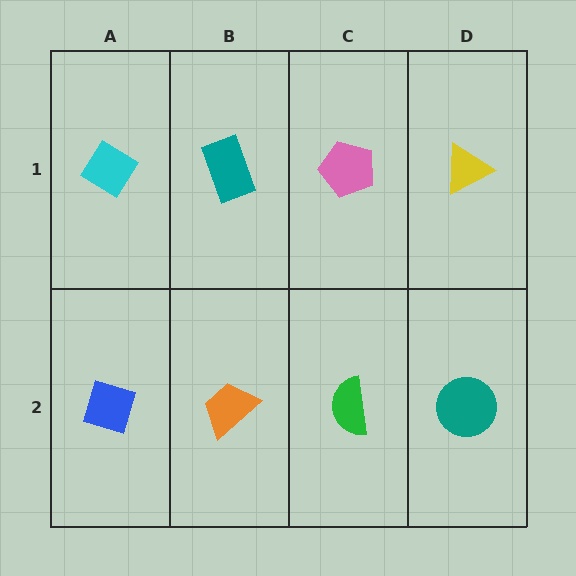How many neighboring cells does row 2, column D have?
2.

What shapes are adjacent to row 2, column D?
A yellow triangle (row 1, column D), a green semicircle (row 2, column C).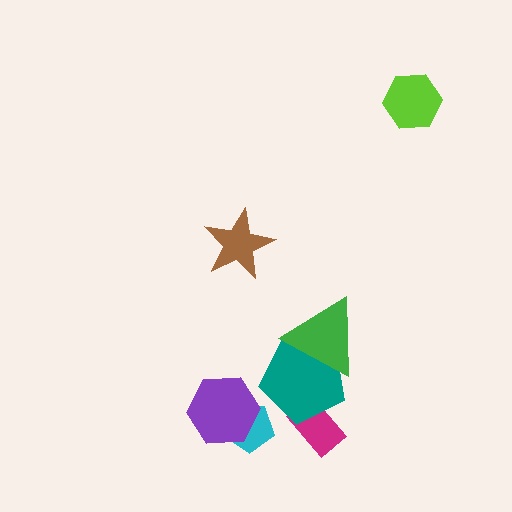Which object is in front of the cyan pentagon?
The purple hexagon is in front of the cyan pentagon.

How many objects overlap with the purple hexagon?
1 object overlaps with the purple hexagon.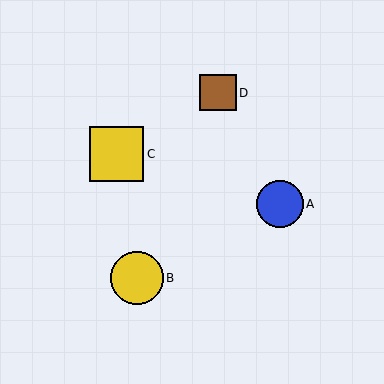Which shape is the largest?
The yellow square (labeled C) is the largest.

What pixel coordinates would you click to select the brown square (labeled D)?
Click at (218, 93) to select the brown square D.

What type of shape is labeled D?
Shape D is a brown square.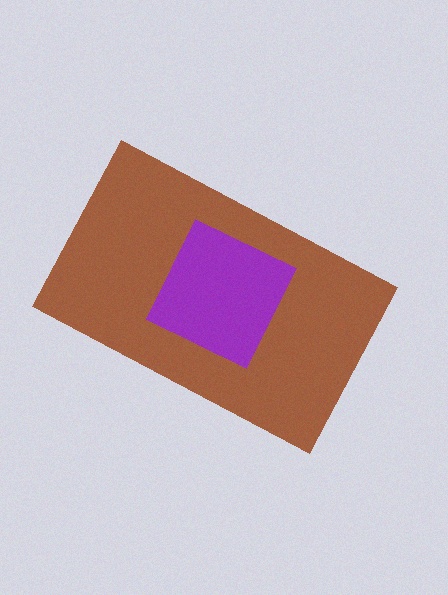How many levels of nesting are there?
2.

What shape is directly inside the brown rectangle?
The purple diamond.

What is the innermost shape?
The purple diamond.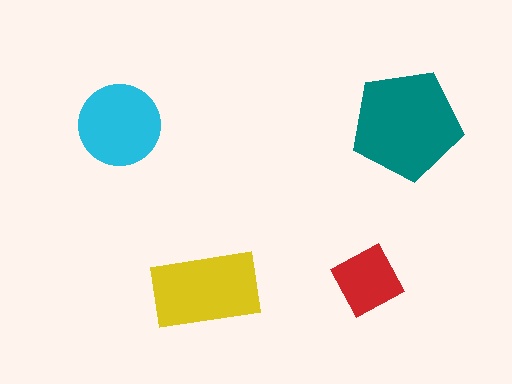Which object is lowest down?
The yellow rectangle is bottommost.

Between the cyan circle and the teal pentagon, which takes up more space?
The teal pentagon.